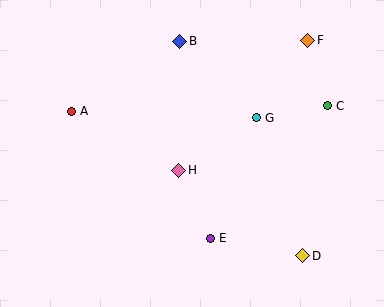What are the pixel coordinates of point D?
Point D is at (303, 256).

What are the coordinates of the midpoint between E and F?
The midpoint between E and F is at (259, 139).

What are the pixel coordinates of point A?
Point A is at (71, 111).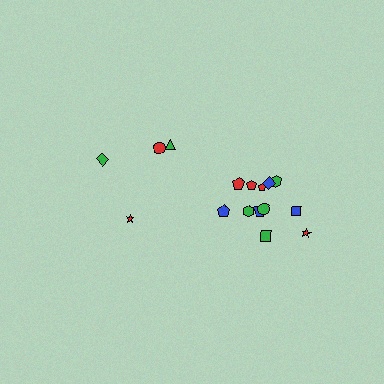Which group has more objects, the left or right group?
The right group.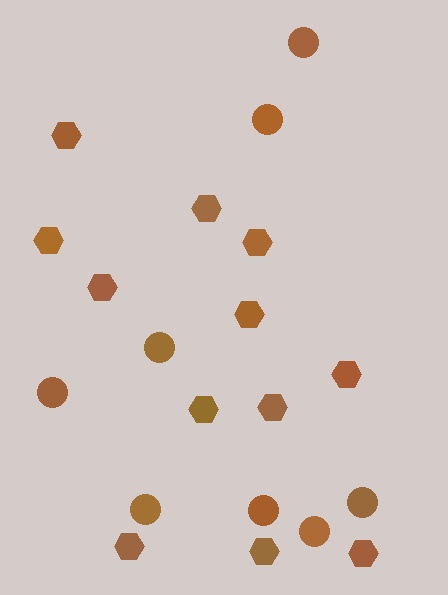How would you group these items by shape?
There are 2 groups: one group of hexagons (12) and one group of circles (8).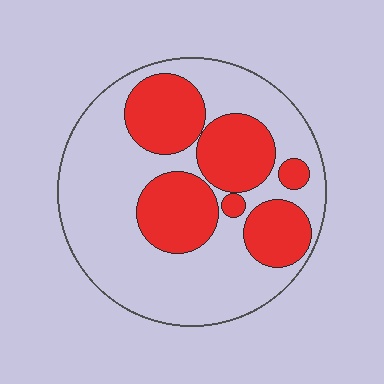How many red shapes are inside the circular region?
6.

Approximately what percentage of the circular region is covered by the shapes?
Approximately 35%.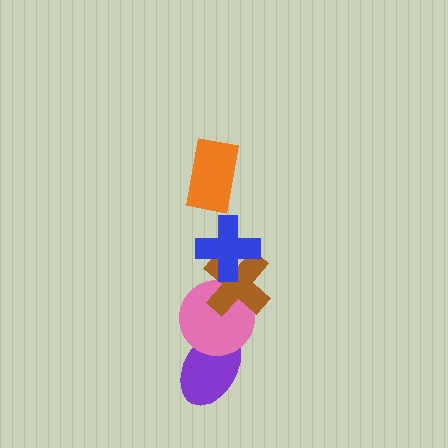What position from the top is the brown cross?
The brown cross is 3rd from the top.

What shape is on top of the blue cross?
The orange rectangle is on top of the blue cross.